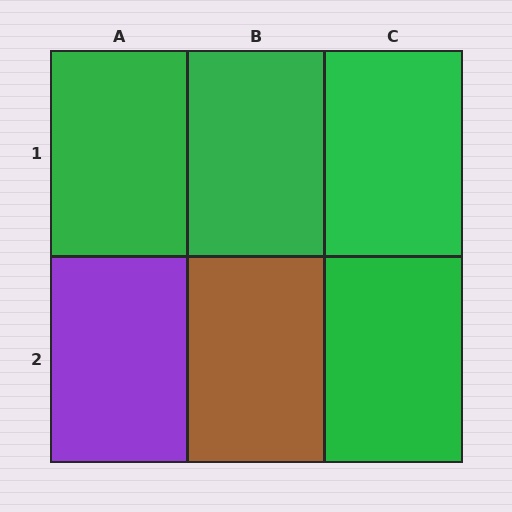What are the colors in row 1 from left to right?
Green, green, green.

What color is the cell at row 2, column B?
Brown.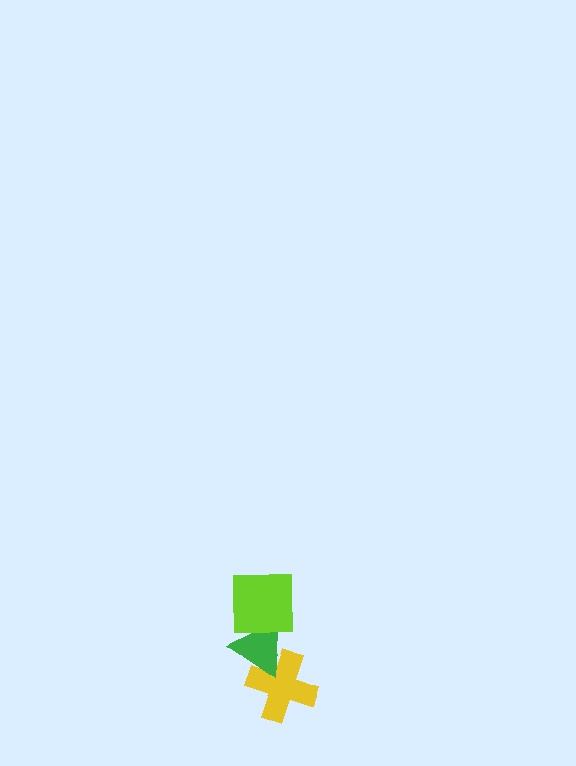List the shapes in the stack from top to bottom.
From top to bottom: the lime square, the green triangle, the yellow cross.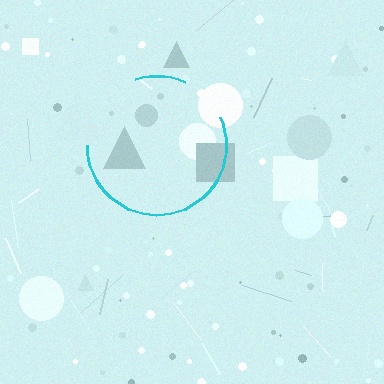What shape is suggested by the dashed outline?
The dashed outline suggests a circle.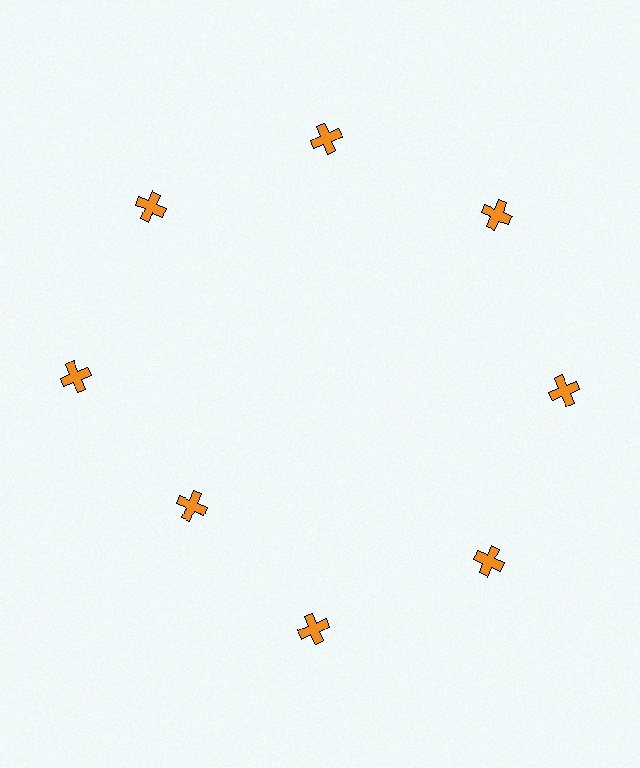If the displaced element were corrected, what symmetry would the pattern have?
It would have 8-fold rotational symmetry — the pattern would map onto itself every 45 degrees.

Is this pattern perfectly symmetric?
No. The 8 orange crosses are arranged in a ring, but one element near the 8 o'clock position is pulled inward toward the center, breaking the 8-fold rotational symmetry.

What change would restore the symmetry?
The symmetry would be restored by moving it outward, back onto the ring so that all 8 crosses sit at equal angles and equal distance from the center.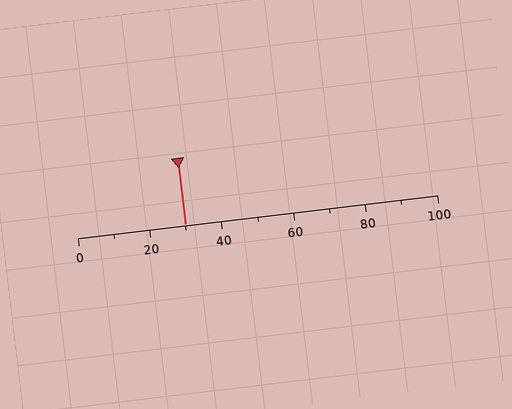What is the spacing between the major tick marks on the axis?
The major ticks are spaced 20 apart.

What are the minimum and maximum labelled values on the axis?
The axis runs from 0 to 100.